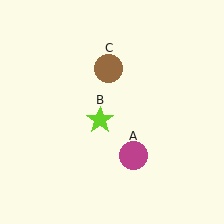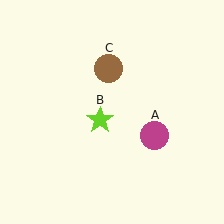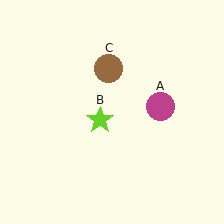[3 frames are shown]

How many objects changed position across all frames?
1 object changed position: magenta circle (object A).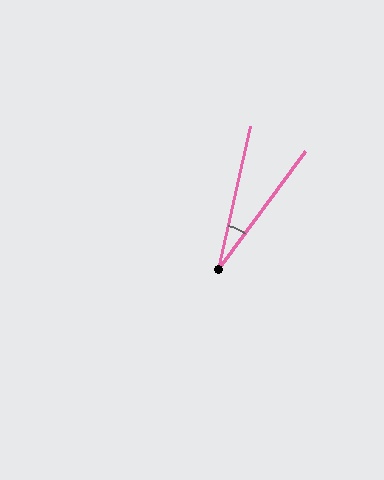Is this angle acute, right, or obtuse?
It is acute.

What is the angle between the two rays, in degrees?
Approximately 24 degrees.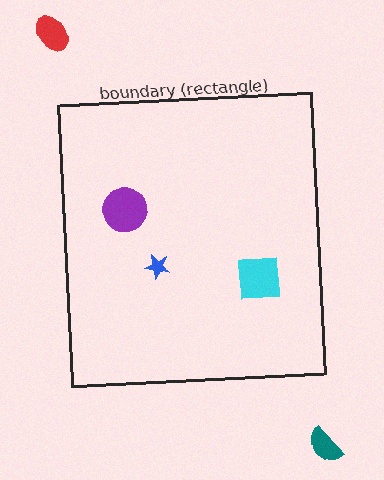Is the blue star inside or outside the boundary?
Inside.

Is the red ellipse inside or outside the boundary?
Outside.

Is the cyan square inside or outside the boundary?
Inside.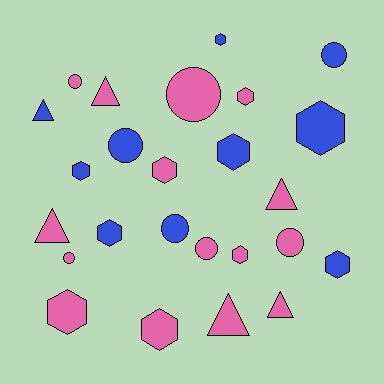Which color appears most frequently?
Pink, with 15 objects.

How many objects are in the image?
There are 25 objects.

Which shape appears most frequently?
Hexagon, with 11 objects.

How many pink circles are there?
There are 5 pink circles.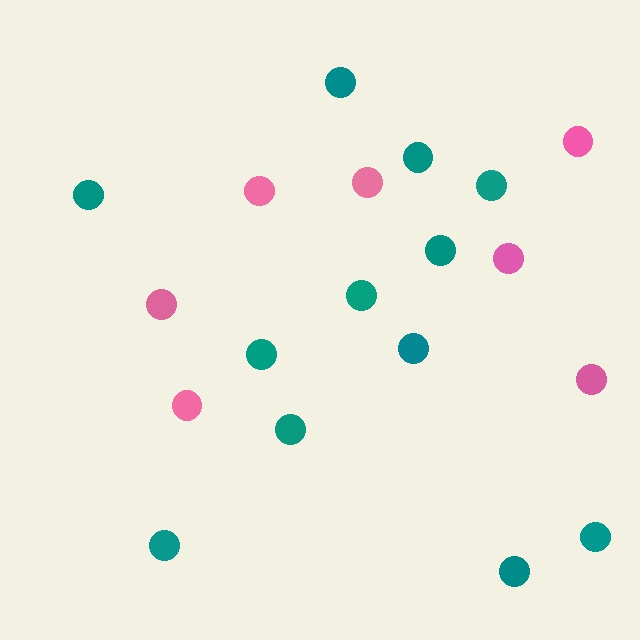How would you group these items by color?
There are 2 groups: one group of pink circles (7) and one group of teal circles (12).